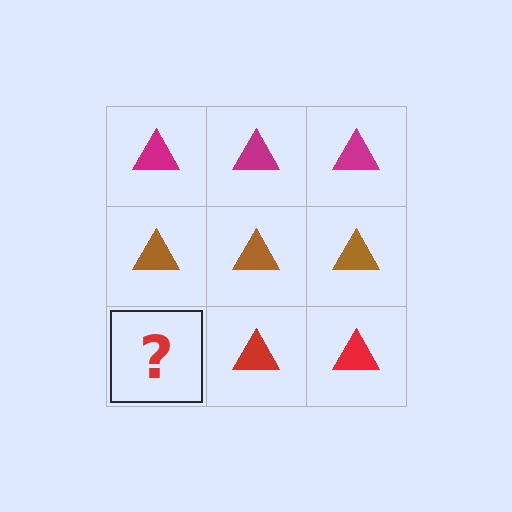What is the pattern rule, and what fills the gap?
The rule is that each row has a consistent color. The gap should be filled with a red triangle.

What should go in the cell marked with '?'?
The missing cell should contain a red triangle.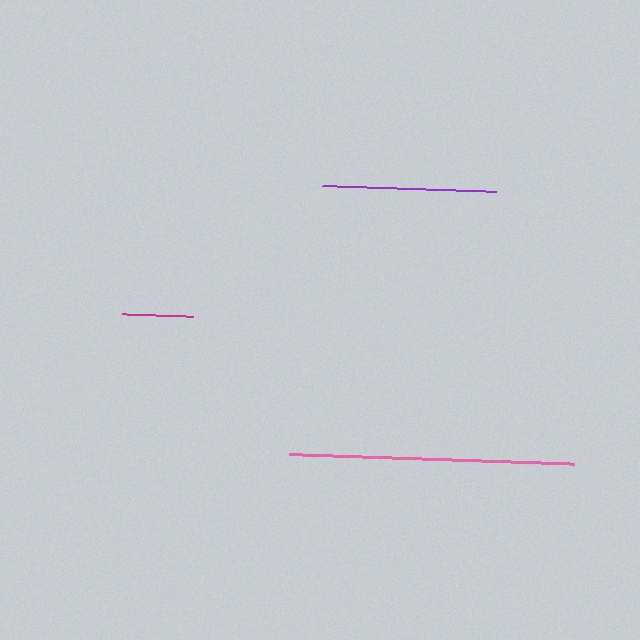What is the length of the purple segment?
The purple segment is approximately 174 pixels long.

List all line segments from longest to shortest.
From longest to shortest: pink, purple, magenta.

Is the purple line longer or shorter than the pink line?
The pink line is longer than the purple line.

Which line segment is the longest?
The pink line is the longest at approximately 285 pixels.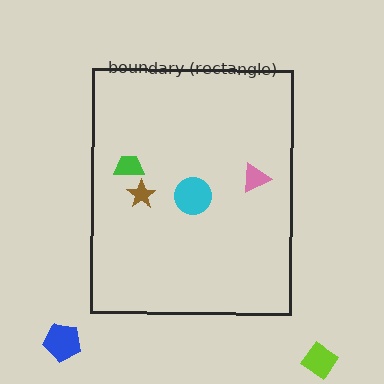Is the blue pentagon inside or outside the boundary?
Outside.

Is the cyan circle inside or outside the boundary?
Inside.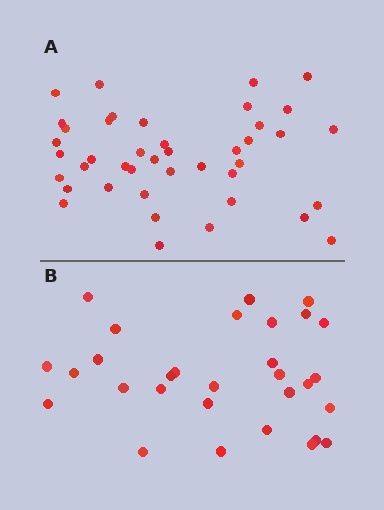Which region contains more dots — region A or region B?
Region A (the top region) has more dots.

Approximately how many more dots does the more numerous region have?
Region A has roughly 12 or so more dots than region B.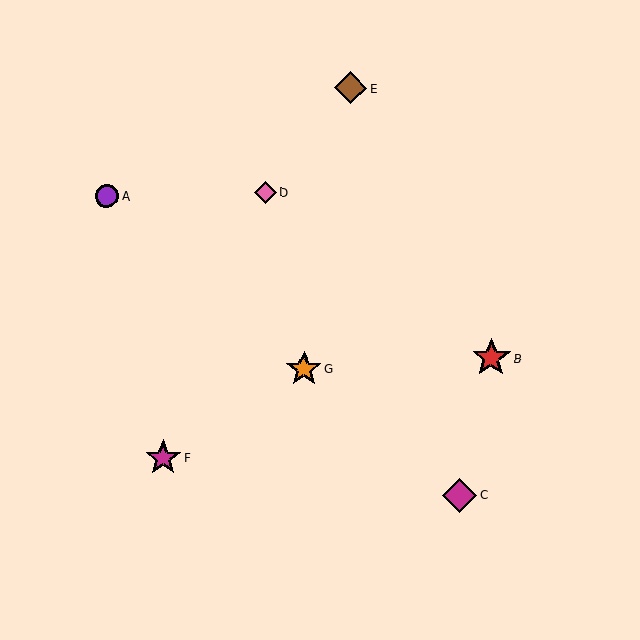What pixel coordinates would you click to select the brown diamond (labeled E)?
Click at (350, 88) to select the brown diamond E.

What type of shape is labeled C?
Shape C is a magenta diamond.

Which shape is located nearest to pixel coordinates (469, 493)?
The magenta diamond (labeled C) at (459, 495) is nearest to that location.